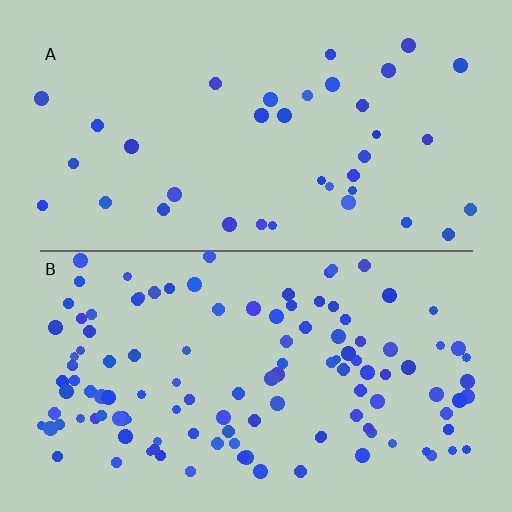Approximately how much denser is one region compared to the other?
Approximately 3.2× — region B over region A.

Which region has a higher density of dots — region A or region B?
B (the bottom).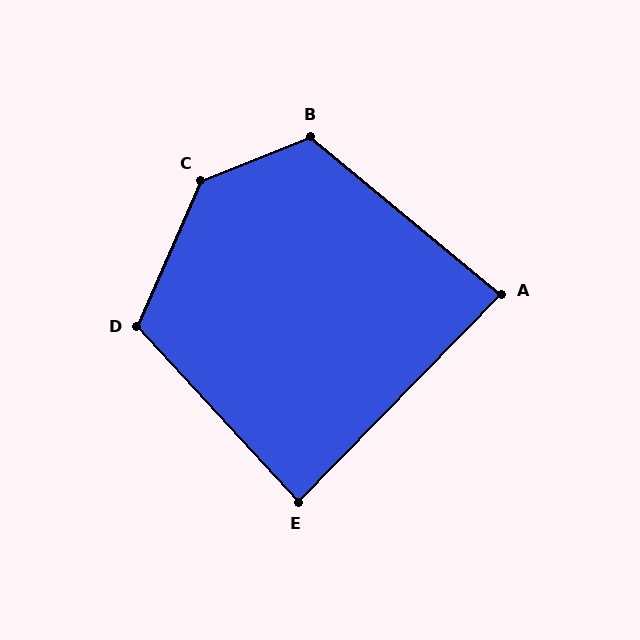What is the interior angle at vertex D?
Approximately 114 degrees (obtuse).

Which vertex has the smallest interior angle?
A, at approximately 85 degrees.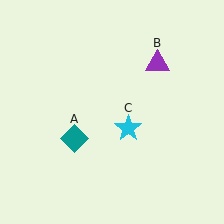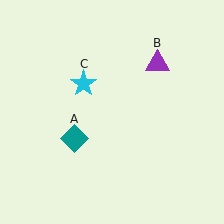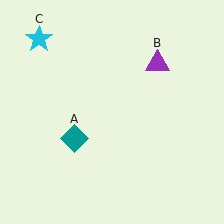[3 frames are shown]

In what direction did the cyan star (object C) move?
The cyan star (object C) moved up and to the left.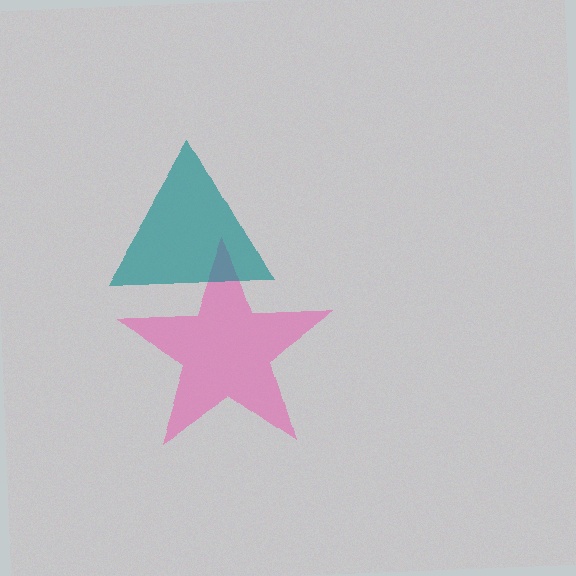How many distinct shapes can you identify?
There are 2 distinct shapes: a pink star, a teal triangle.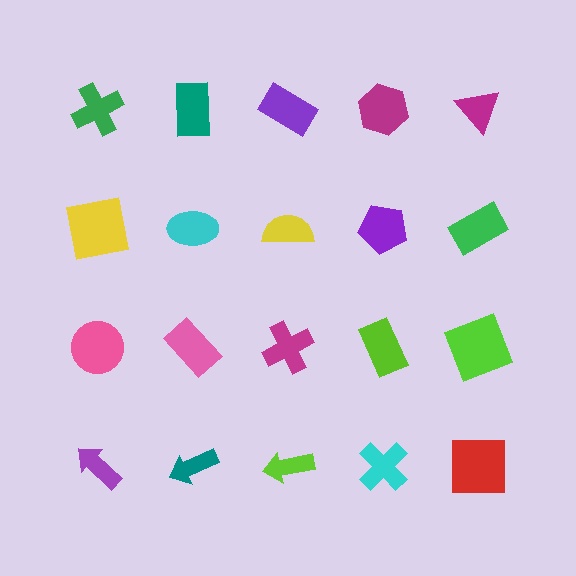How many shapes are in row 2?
5 shapes.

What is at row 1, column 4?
A magenta hexagon.